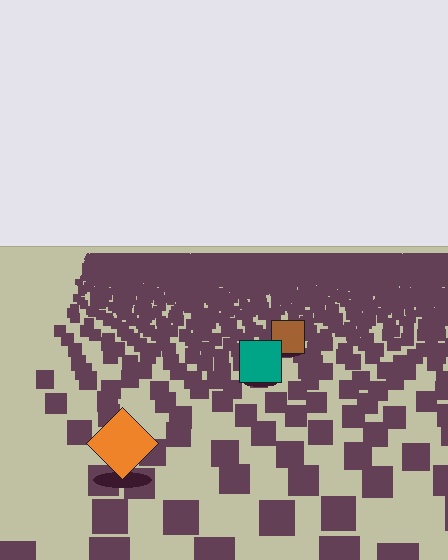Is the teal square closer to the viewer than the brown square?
Yes. The teal square is closer — you can tell from the texture gradient: the ground texture is coarser near it.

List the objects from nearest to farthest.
From nearest to farthest: the orange diamond, the teal square, the brown square.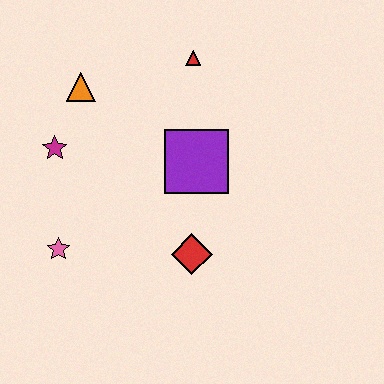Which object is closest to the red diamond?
The purple square is closest to the red diamond.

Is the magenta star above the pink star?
Yes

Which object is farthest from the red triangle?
The pink star is farthest from the red triangle.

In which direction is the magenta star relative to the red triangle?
The magenta star is to the left of the red triangle.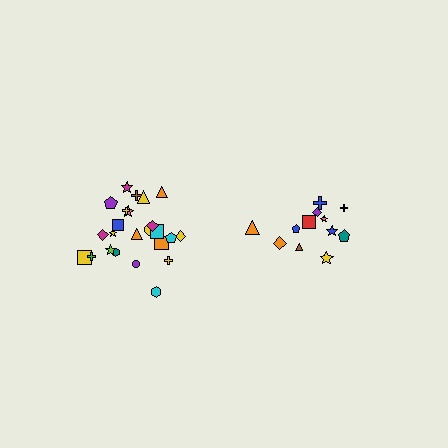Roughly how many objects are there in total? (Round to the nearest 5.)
Roughly 35 objects in total.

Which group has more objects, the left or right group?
The left group.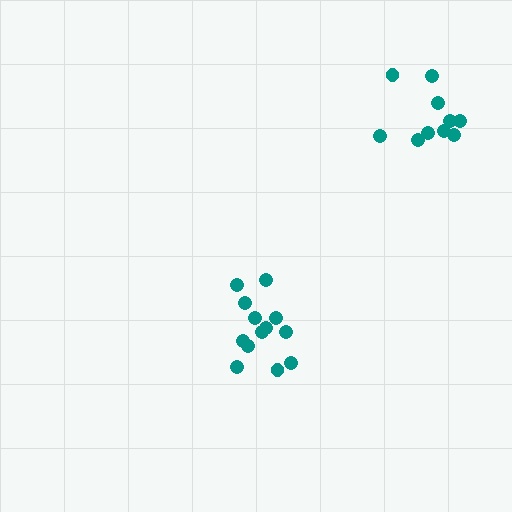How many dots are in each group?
Group 1: 13 dots, Group 2: 10 dots (23 total).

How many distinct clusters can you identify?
There are 2 distinct clusters.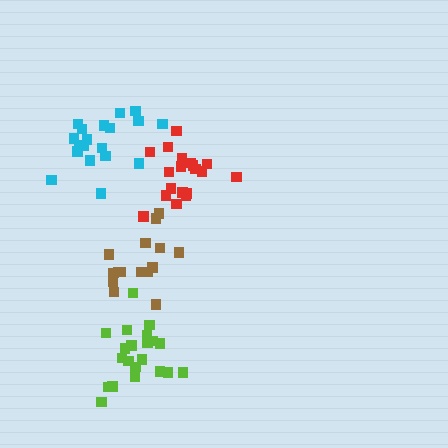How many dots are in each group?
Group 1: 21 dots, Group 2: 20 dots, Group 3: 19 dots, Group 4: 15 dots (75 total).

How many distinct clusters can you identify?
There are 4 distinct clusters.